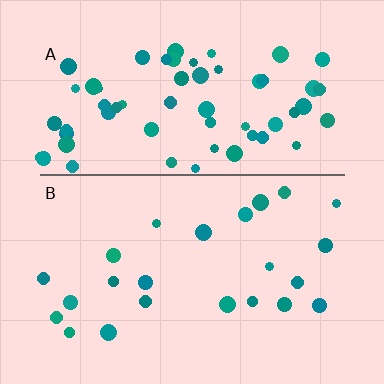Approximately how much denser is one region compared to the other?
Approximately 2.7× — region A over region B.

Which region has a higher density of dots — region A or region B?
A (the top).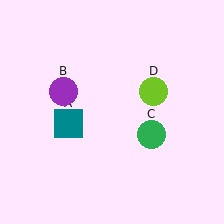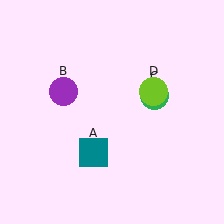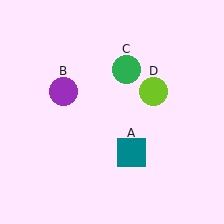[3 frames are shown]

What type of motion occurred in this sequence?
The teal square (object A), green circle (object C) rotated counterclockwise around the center of the scene.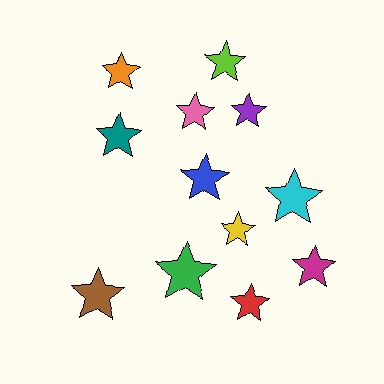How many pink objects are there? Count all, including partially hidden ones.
There is 1 pink object.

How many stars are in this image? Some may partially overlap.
There are 12 stars.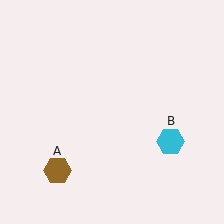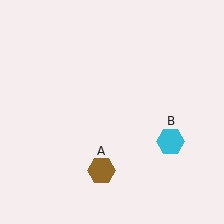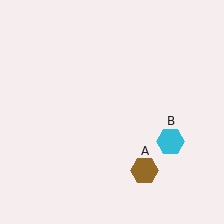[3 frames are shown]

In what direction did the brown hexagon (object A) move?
The brown hexagon (object A) moved right.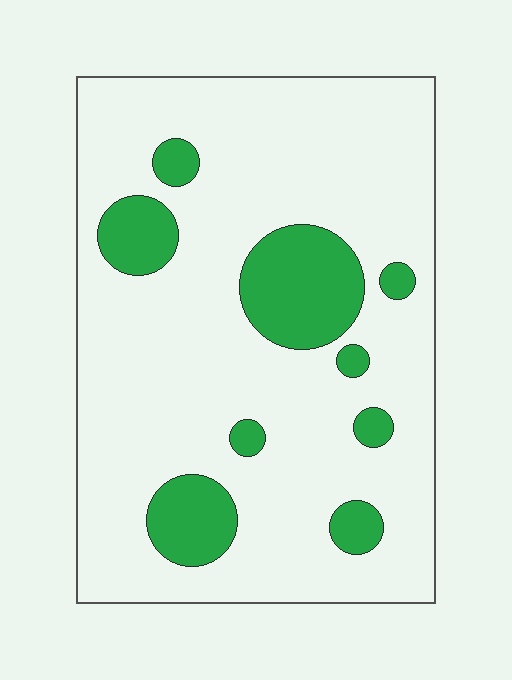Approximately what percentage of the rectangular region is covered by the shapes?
Approximately 15%.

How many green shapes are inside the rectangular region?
9.